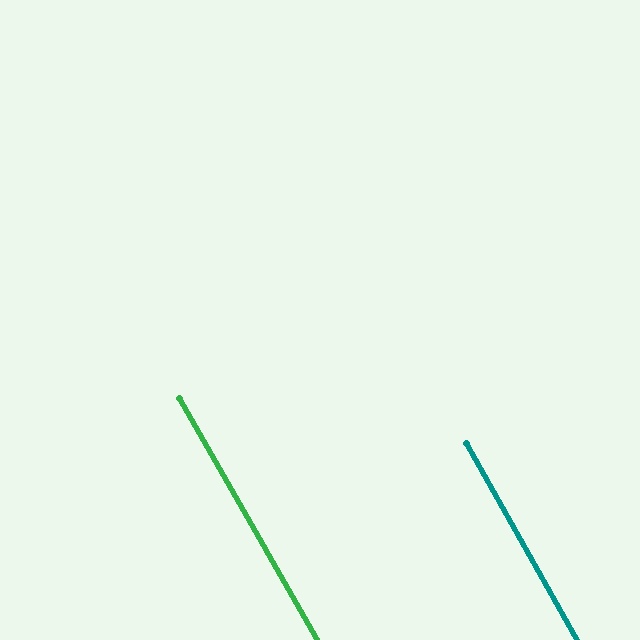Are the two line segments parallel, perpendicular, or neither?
Parallel — their directions differ by only 0.3°.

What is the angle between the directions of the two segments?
Approximately 0 degrees.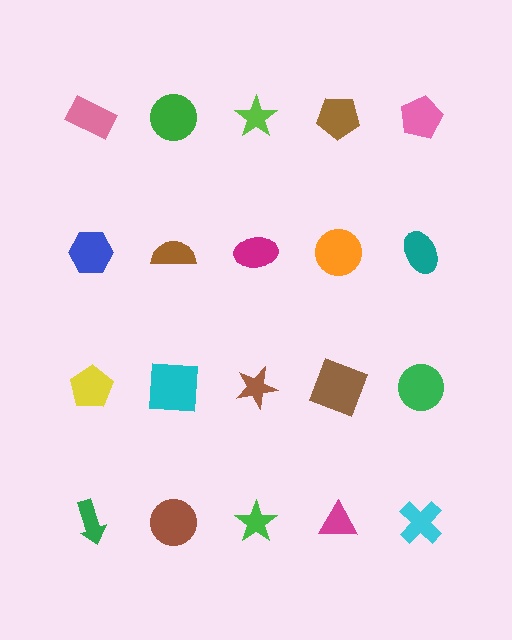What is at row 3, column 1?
A yellow pentagon.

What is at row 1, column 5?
A pink pentagon.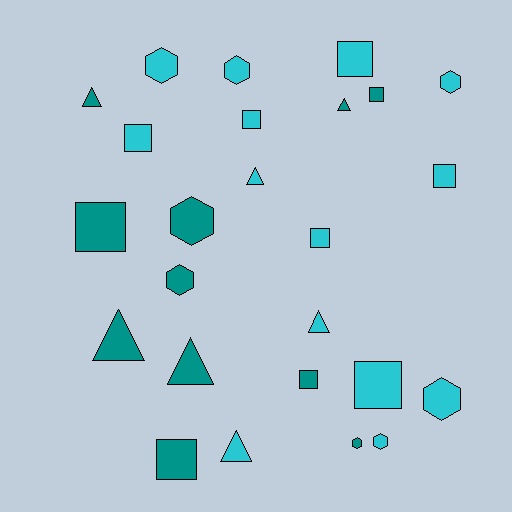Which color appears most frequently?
Cyan, with 14 objects.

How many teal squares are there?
There are 4 teal squares.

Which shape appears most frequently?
Square, with 10 objects.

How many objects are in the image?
There are 25 objects.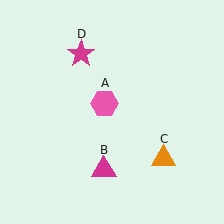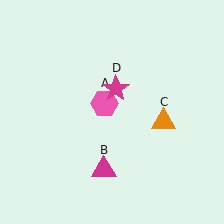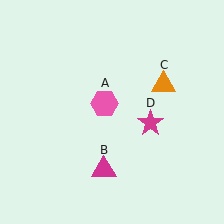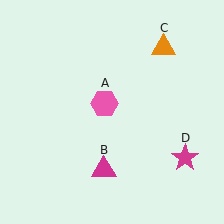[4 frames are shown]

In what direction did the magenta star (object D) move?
The magenta star (object D) moved down and to the right.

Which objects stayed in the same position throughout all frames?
Pink hexagon (object A) and magenta triangle (object B) remained stationary.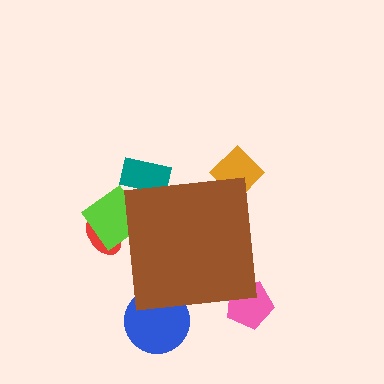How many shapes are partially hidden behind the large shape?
6 shapes are partially hidden.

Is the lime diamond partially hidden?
Yes, the lime diamond is partially hidden behind the brown square.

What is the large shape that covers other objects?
A brown square.